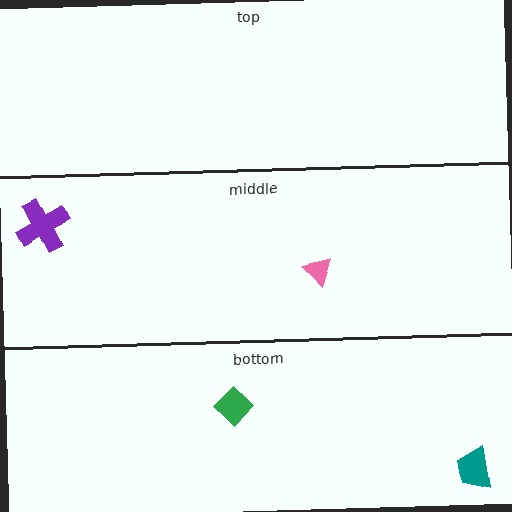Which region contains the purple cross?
The middle region.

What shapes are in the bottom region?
The teal trapezoid, the green diamond.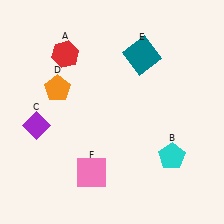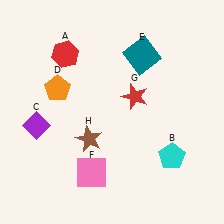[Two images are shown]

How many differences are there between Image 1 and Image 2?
There are 2 differences between the two images.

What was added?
A red star (G), a brown star (H) were added in Image 2.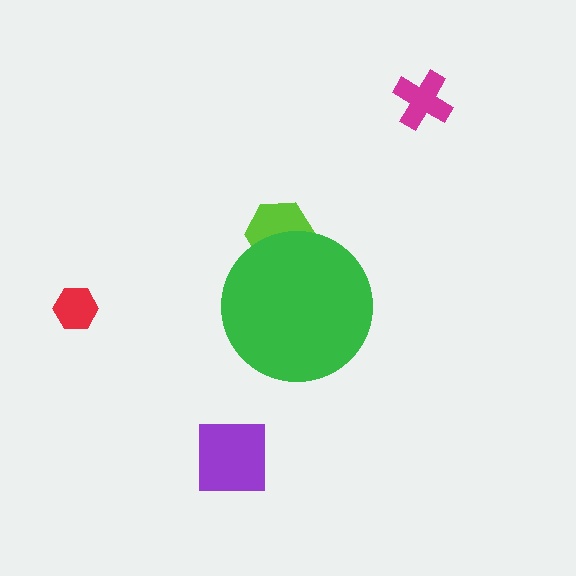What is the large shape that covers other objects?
A green circle.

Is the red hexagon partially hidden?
No, the red hexagon is fully visible.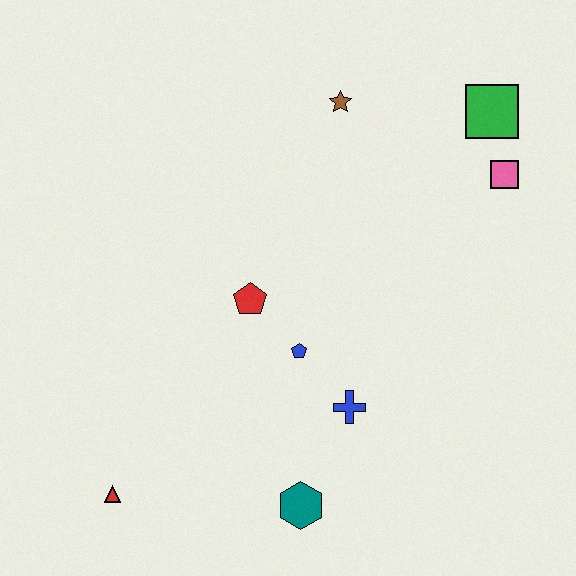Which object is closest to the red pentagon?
The blue pentagon is closest to the red pentagon.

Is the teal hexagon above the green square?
No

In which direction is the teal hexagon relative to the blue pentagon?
The teal hexagon is below the blue pentagon.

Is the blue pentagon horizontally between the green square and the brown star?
No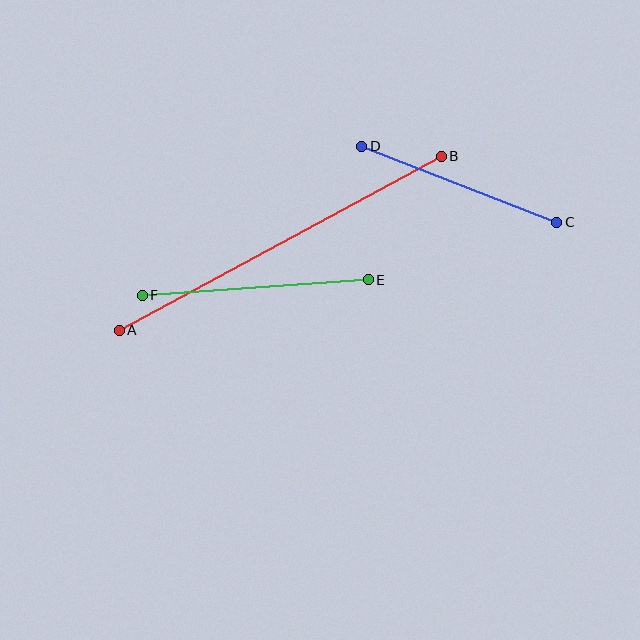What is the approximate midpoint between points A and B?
The midpoint is at approximately (280, 243) pixels.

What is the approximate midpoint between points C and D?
The midpoint is at approximately (459, 184) pixels.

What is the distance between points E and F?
The distance is approximately 226 pixels.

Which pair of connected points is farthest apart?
Points A and B are farthest apart.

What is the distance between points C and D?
The distance is approximately 209 pixels.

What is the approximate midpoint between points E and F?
The midpoint is at approximately (255, 287) pixels.